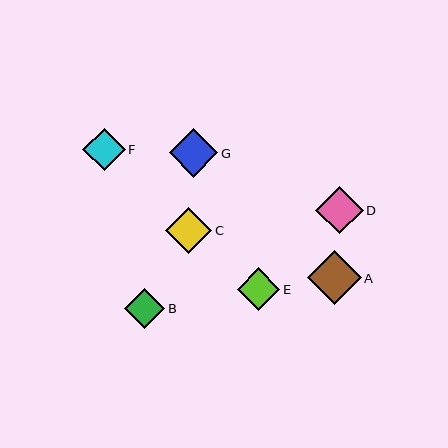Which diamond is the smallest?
Diamond B is the smallest with a size of approximately 40 pixels.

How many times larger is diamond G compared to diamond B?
Diamond G is approximately 1.2 times the size of diamond B.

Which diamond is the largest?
Diamond A is the largest with a size of approximately 54 pixels.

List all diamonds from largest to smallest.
From largest to smallest: A, G, D, C, E, F, B.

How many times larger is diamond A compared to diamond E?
Diamond A is approximately 1.3 times the size of diamond E.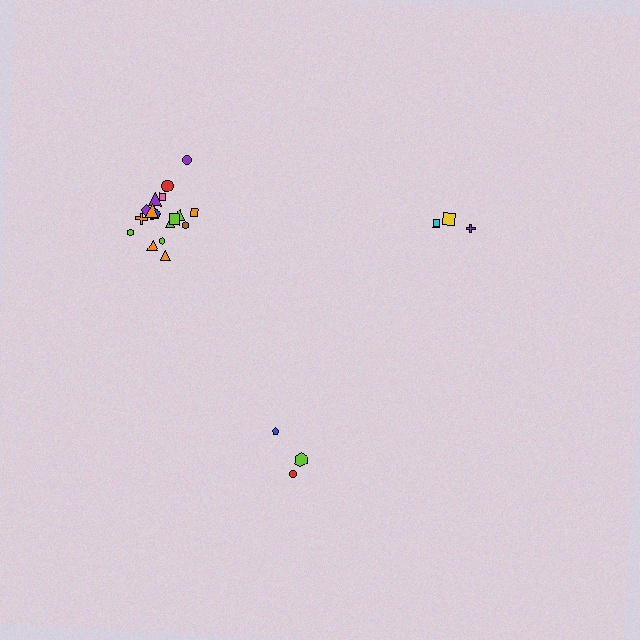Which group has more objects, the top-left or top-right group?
The top-left group.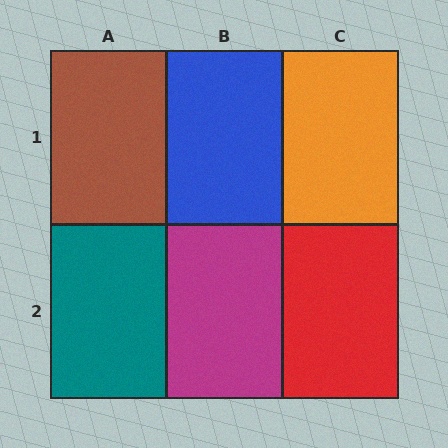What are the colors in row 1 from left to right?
Brown, blue, orange.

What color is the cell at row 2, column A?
Teal.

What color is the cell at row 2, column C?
Red.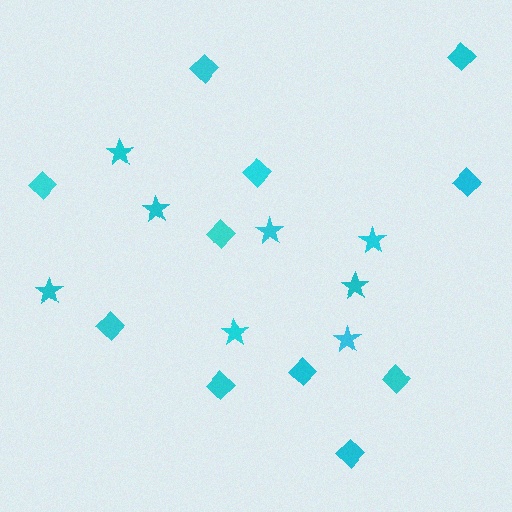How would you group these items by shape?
There are 2 groups: one group of stars (8) and one group of diamonds (11).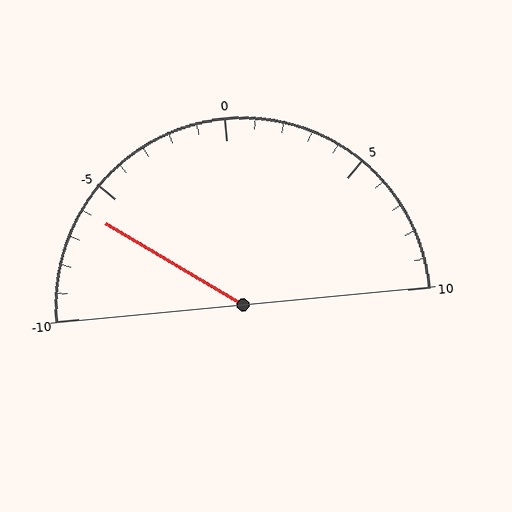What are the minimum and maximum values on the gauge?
The gauge ranges from -10 to 10.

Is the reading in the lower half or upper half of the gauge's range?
The reading is in the lower half of the range (-10 to 10).